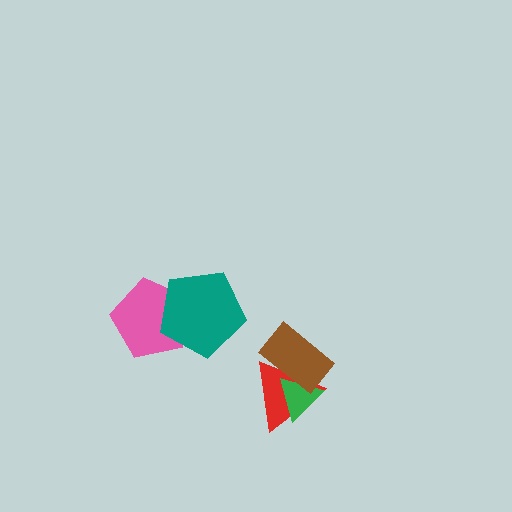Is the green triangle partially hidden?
Yes, it is partially covered by another shape.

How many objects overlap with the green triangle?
2 objects overlap with the green triangle.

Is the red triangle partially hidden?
Yes, it is partially covered by another shape.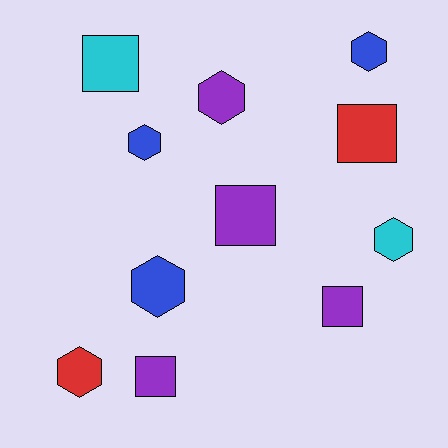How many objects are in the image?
There are 11 objects.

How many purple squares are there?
There are 3 purple squares.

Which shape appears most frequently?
Hexagon, with 6 objects.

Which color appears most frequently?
Purple, with 4 objects.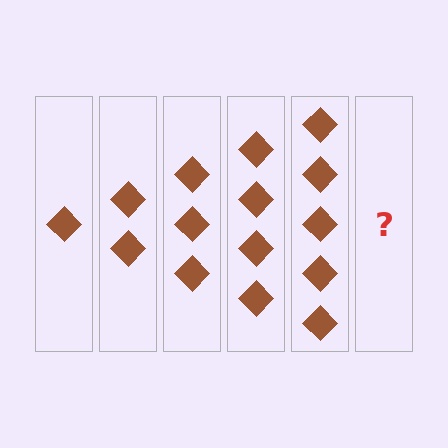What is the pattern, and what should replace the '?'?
The pattern is that each step adds one more diamond. The '?' should be 6 diamonds.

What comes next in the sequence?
The next element should be 6 diamonds.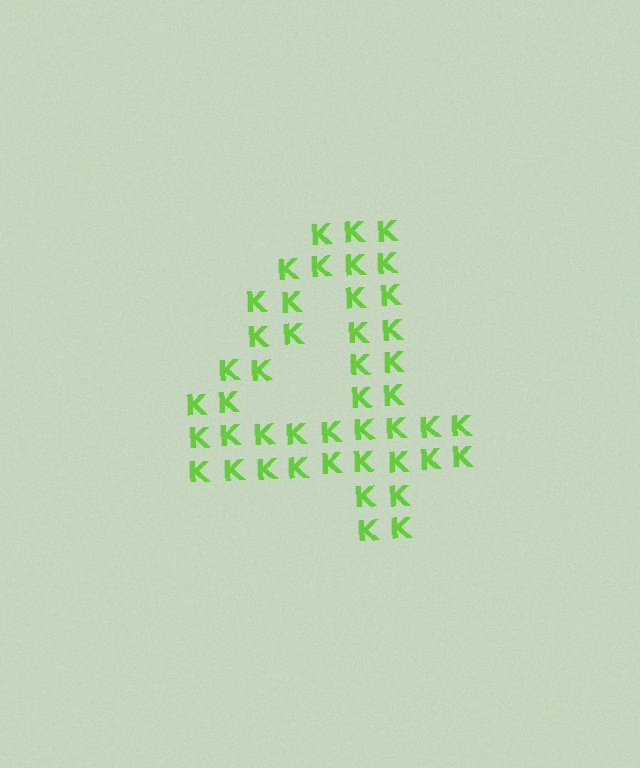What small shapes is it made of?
It is made of small letter K's.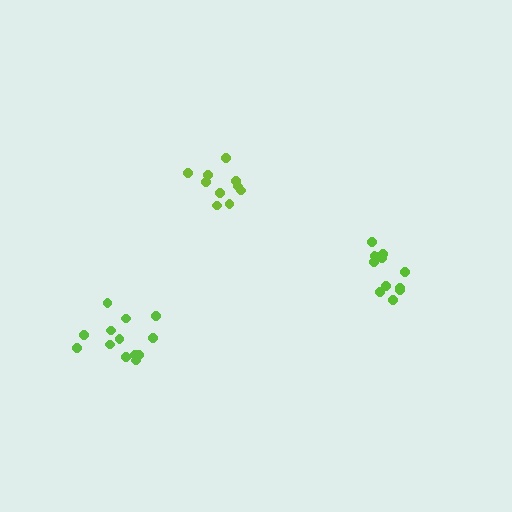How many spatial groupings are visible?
There are 3 spatial groupings.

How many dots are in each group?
Group 1: 12 dots, Group 2: 10 dots, Group 3: 13 dots (35 total).